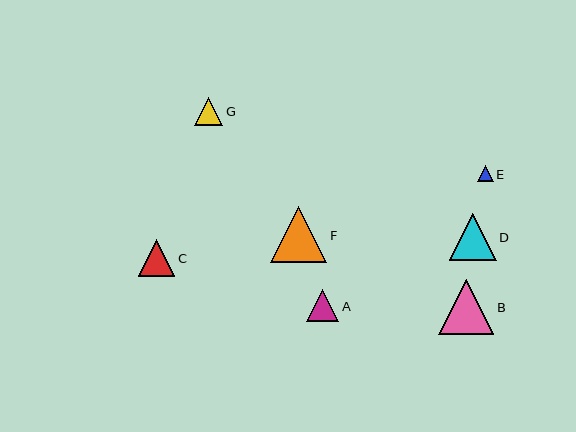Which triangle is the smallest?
Triangle E is the smallest with a size of approximately 16 pixels.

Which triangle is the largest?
Triangle F is the largest with a size of approximately 56 pixels.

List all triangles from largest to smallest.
From largest to smallest: F, B, D, C, A, G, E.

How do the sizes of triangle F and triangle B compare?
Triangle F and triangle B are approximately the same size.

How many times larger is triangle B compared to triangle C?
Triangle B is approximately 1.5 times the size of triangle C.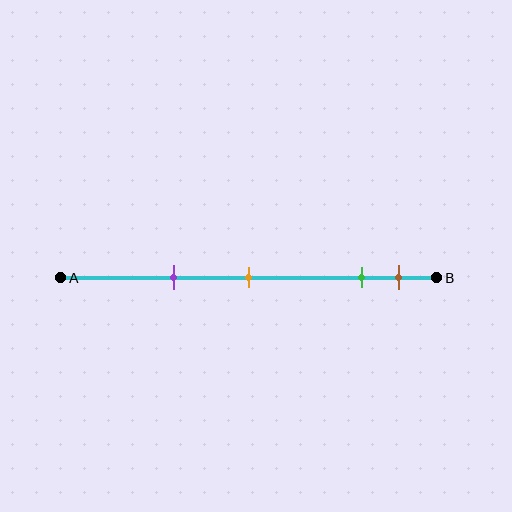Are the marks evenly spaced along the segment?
No, the marks are not evenly spaced.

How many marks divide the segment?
There are 4 marks dividing the segment.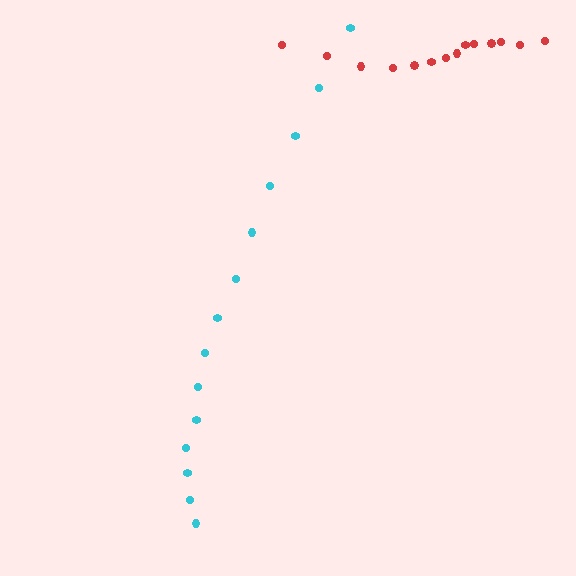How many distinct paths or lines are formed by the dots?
There are 2 distinct paths.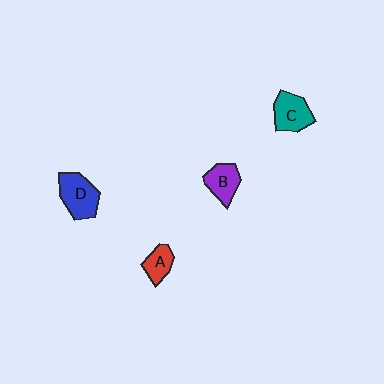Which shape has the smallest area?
Shape A (red).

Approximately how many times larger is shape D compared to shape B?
Approximately 1.3 times.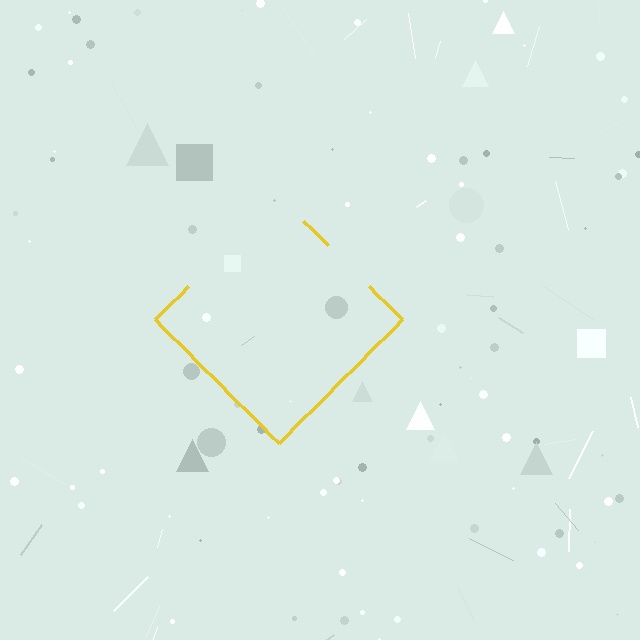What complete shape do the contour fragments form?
The contour fragments form a diamond.